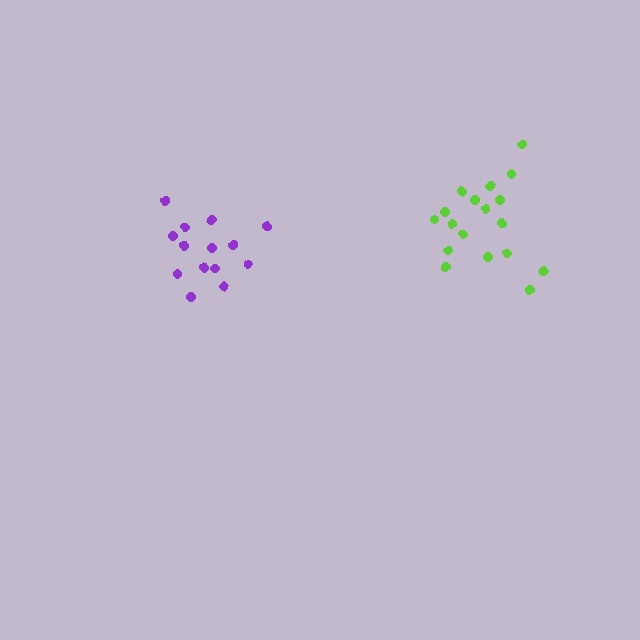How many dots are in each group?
Group 1: 18 dots, Group 2: 14 dots (32 total).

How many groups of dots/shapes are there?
There are 2 groups.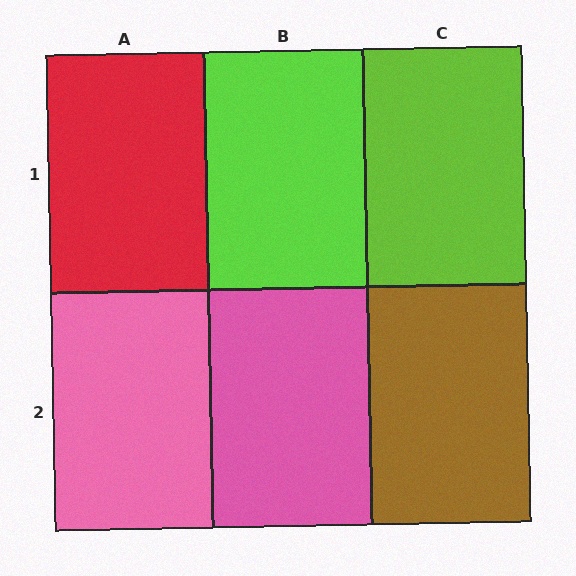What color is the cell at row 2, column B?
Pink.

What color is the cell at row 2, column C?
Brown.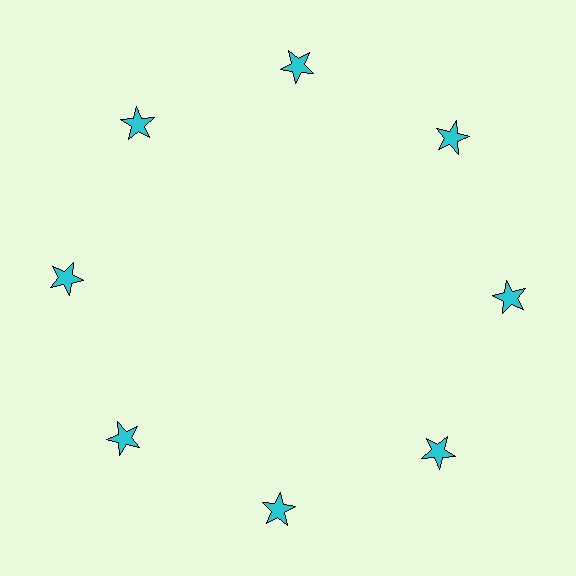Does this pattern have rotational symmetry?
Yes, this pattern has 8-fold rotational symmetry. It looks the same after rotating 45 degrees around the center.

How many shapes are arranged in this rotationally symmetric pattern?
There are 8 shapes, arranged in 8 groups of 1.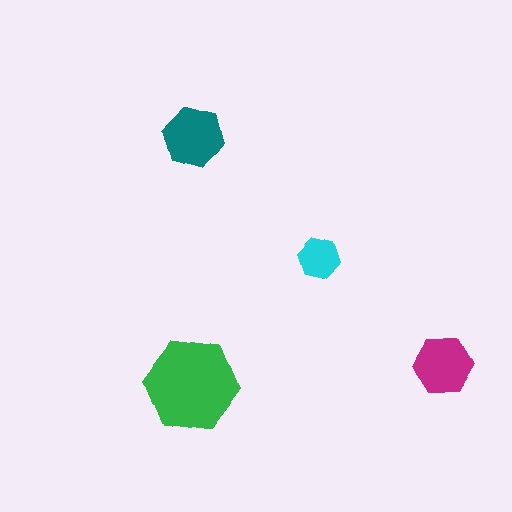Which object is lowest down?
The green hexagon is bottommost.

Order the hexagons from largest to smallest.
the green one, the teal one, the magenta one, the cyan one.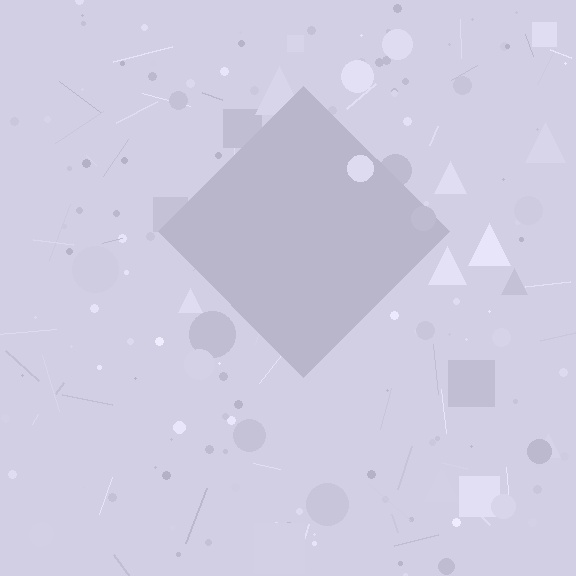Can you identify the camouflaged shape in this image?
The camouflaged shape is a diamond.